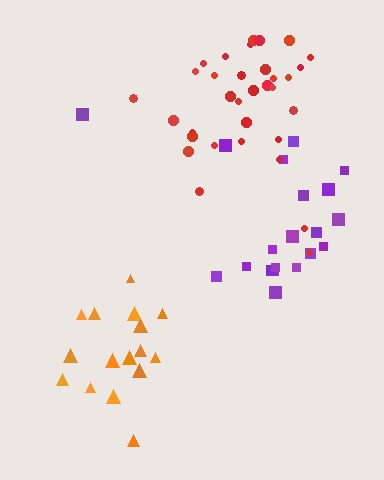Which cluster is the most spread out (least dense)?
Purple.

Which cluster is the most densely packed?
Red.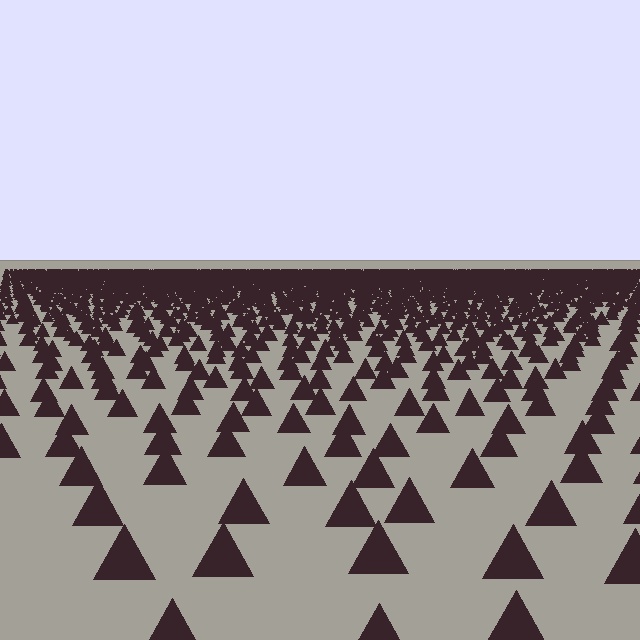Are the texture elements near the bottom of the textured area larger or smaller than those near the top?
Larger. Near the bottom, elements are closer to the viewer and appear at a bigger on-screen size.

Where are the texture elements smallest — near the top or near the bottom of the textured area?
Near the top.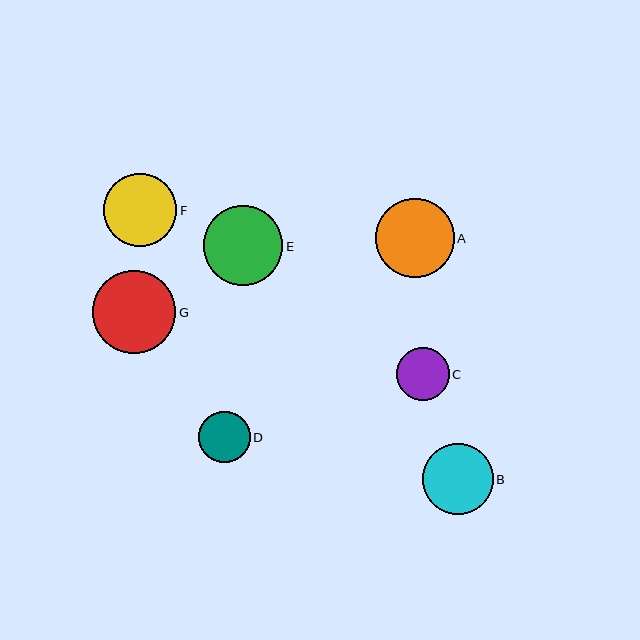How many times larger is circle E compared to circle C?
Circle E is approximately 1.5 times the size of circle C.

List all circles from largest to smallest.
From largest to smallest: G, E, A, F, B, C, D.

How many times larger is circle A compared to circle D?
Circle A is approximately 1.5 times the size of circle D.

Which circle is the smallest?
Circle D is the smallest with a size of approximately 51 pixels.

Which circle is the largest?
Circle G is the largest with a size of approximately 84 pixels.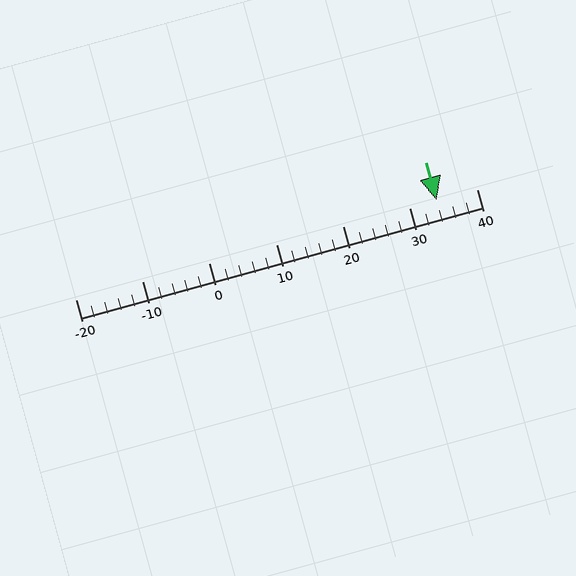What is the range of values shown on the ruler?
The ruler shows values from -20 to 40.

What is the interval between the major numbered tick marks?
The major tick marks are spaced 10 units apart.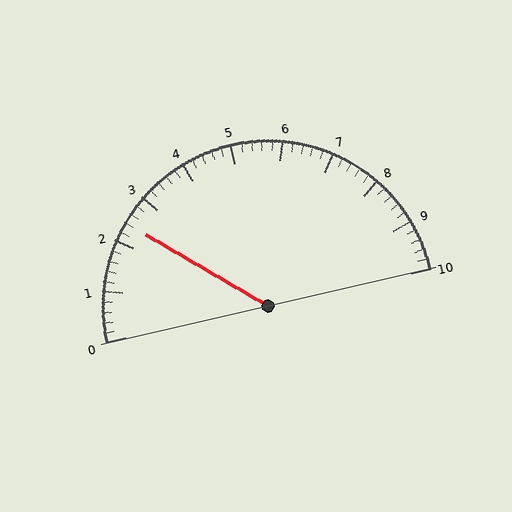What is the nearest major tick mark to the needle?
The nearest major tick mark is 2.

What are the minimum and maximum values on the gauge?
The gauge ranges from 0 to 10.